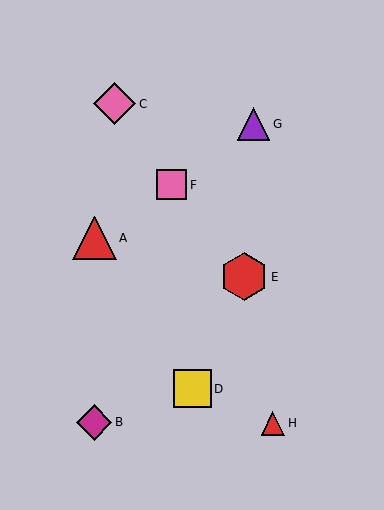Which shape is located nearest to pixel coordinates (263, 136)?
The purple triangle (labeled G) at (254, 124) is nearest to that location.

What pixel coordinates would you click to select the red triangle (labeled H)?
Click at (273, 424) to select the red triangle H.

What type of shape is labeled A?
Shape A is a red triangle.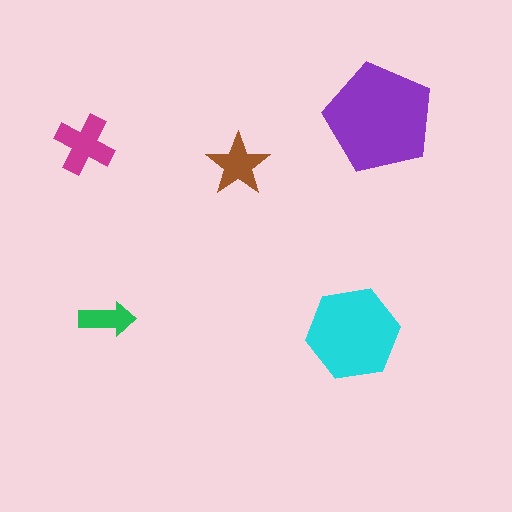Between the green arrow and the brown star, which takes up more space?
The brown star.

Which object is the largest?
The purple pentagon.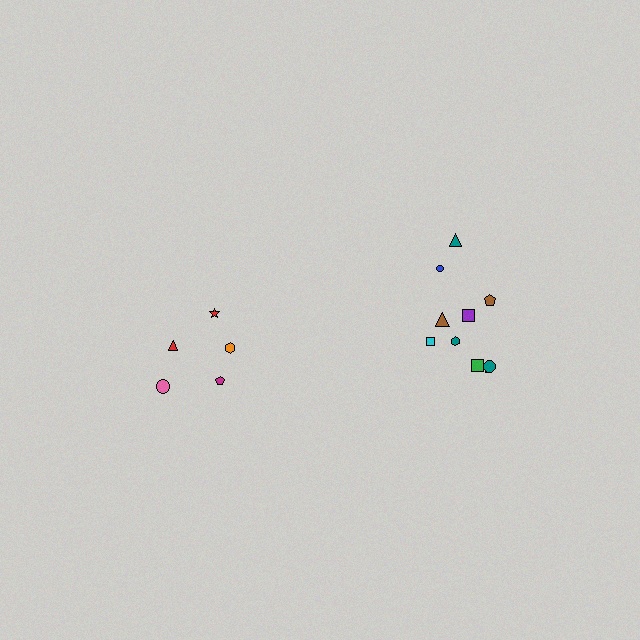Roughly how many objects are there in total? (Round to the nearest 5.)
Roughly 15 objects in total.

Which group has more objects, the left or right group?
The right group.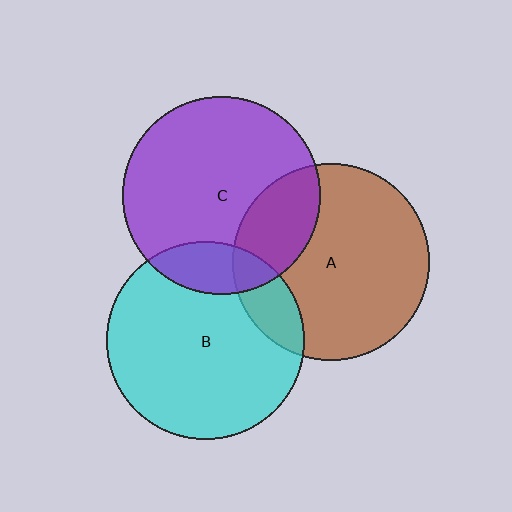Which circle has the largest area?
Circle B (cyan).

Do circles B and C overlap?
Yes.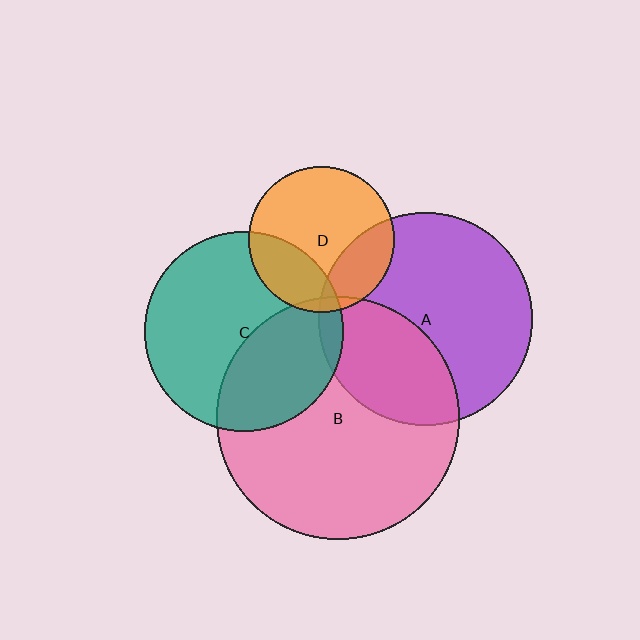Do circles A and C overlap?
Yes.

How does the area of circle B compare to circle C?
Approximately 1.5 times.